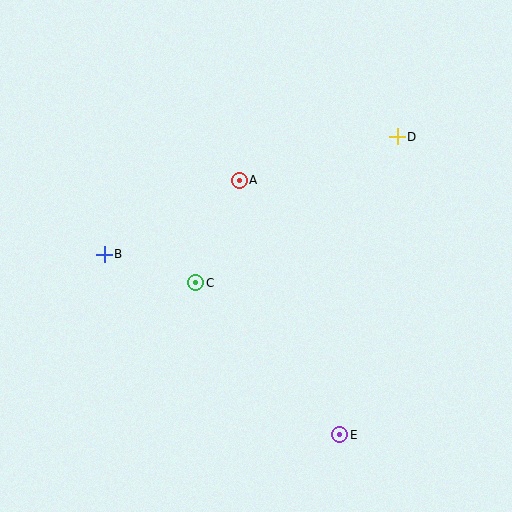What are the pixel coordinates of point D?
Point D is at (397, 137).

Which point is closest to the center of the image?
Point C at (196, 283) is closest to the center.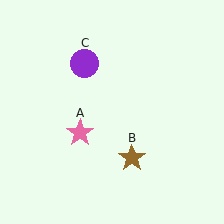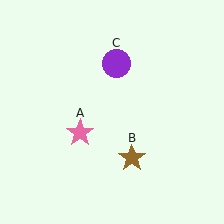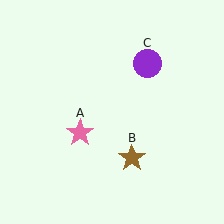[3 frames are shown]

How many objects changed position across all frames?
1 object changed position: purple circle (object C).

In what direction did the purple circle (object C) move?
The purple circle (object C) moved right.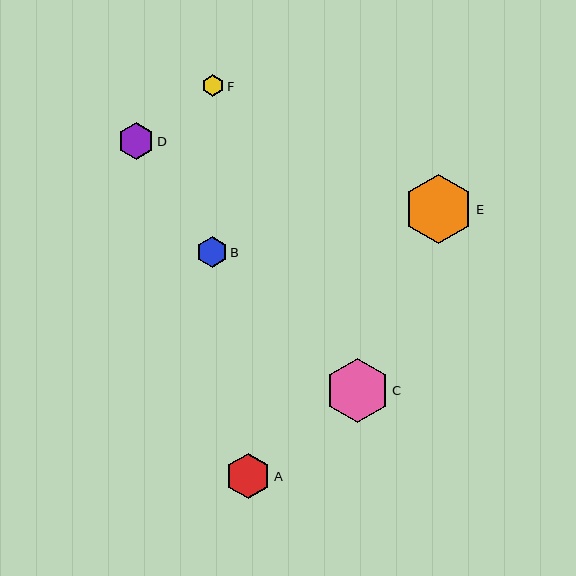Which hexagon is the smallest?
Hexagon F is the smallest with a size of approximately 21 pixels.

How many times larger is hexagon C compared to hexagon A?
Hexagon C is approximately 1.4 times the size of hexagon A.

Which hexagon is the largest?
Hexagon E is the largest with a size of approximately 69 pixels.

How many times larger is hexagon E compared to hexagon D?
Hexagon E is approximately 1.9 times the size of hexagon D.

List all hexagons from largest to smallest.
From largest to smallest: E, C, A, D, B, F.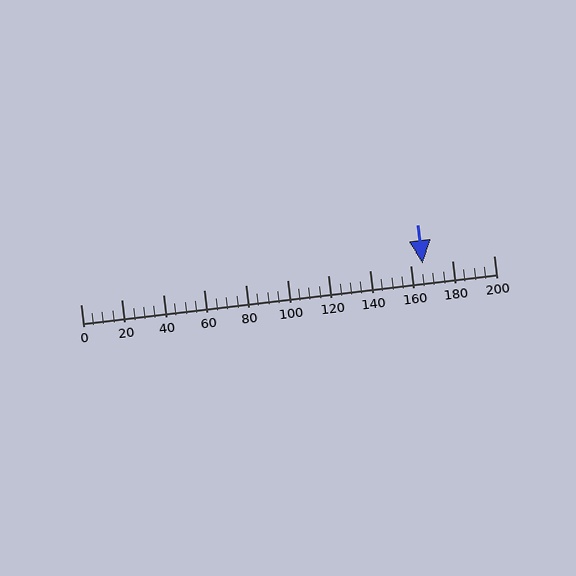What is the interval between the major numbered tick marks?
The major tick marks are spaced 20 units apart.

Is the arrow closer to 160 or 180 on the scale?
The arrow is closer to 160.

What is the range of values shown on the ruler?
The ruler shows values from 0 to 200.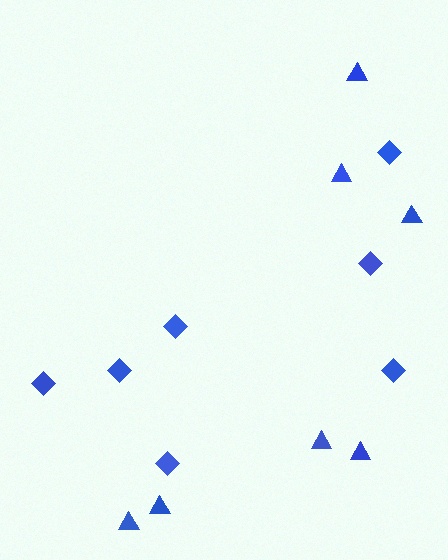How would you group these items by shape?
There are 2 groups: one group of triangles (7) and one group of diamonds (7).